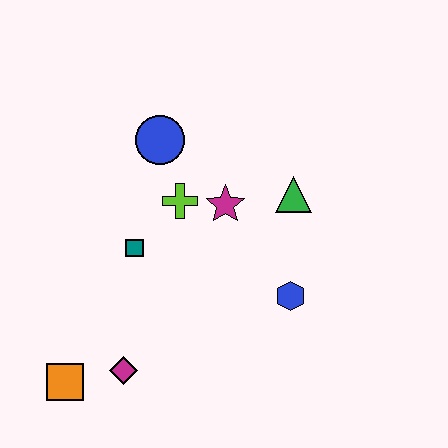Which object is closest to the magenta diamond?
The orange square is closest to the magenta diamond.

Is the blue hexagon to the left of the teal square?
No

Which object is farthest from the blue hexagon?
The orange square is farthest from the blue hexagon.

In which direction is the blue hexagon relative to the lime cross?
The blue hexagon is to the right of the lime cross.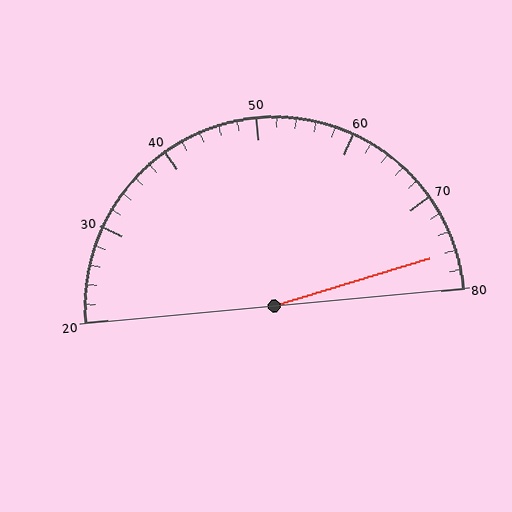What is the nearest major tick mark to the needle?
The nearest major tick mark is 80.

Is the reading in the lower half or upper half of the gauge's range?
The reading is in the upper half of the range (20 to 80).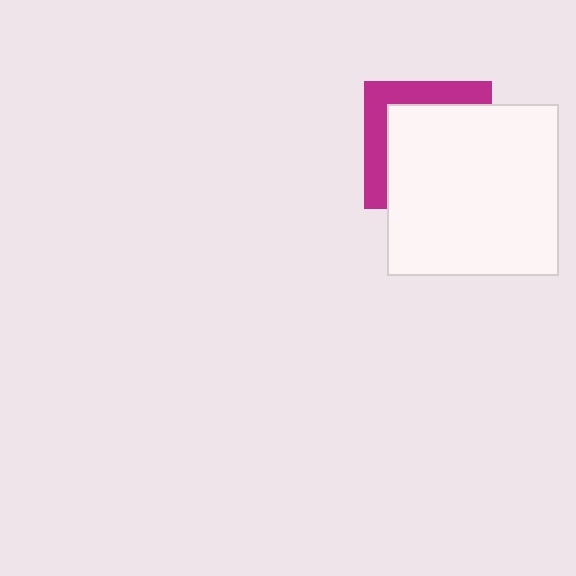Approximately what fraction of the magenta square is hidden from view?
Roughly 67% of the magenta square is hidden behind the white square.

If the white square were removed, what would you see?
You would see the complete magenta square.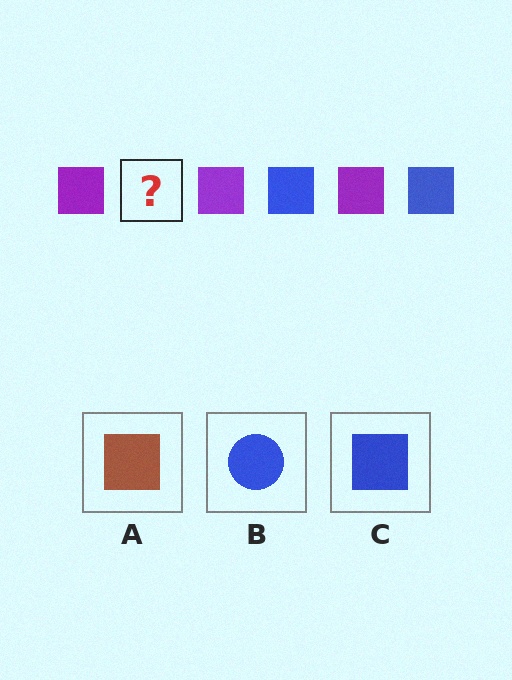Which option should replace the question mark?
Option C.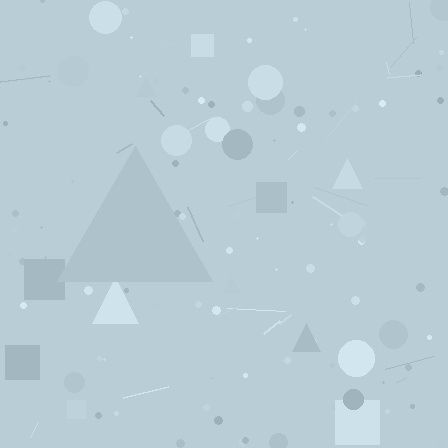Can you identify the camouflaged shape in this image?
The camouflaged shape is a triangle.